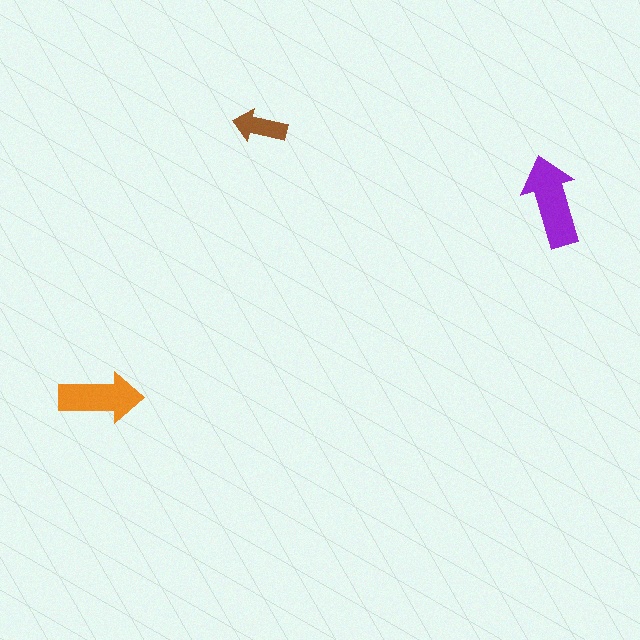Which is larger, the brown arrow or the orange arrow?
The orange one.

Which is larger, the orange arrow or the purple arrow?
The purple one.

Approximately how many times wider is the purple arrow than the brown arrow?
About 1.5 times wider.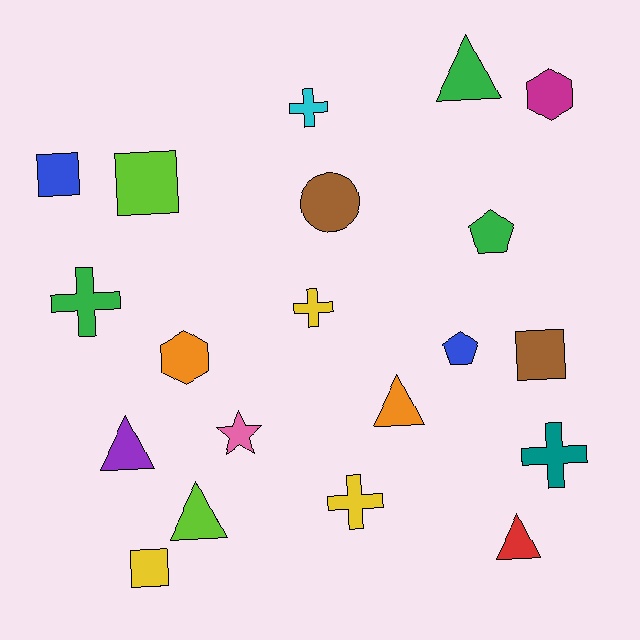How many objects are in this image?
There are 20 objects.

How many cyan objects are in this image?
There is 1 cyan object.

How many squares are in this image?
There are 4 squares.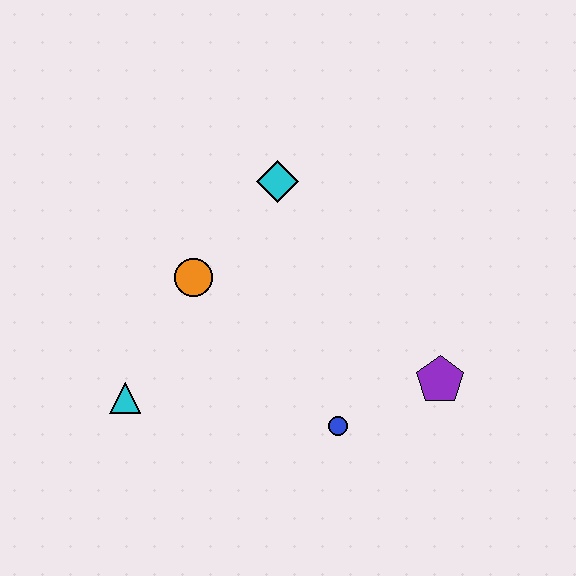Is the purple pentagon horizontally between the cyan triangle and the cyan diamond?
No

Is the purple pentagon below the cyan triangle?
No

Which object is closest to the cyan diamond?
The orange circle is closest to the cyan diamond.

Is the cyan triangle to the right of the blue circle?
No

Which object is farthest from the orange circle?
The purple pentagon is farthest from the orange circle.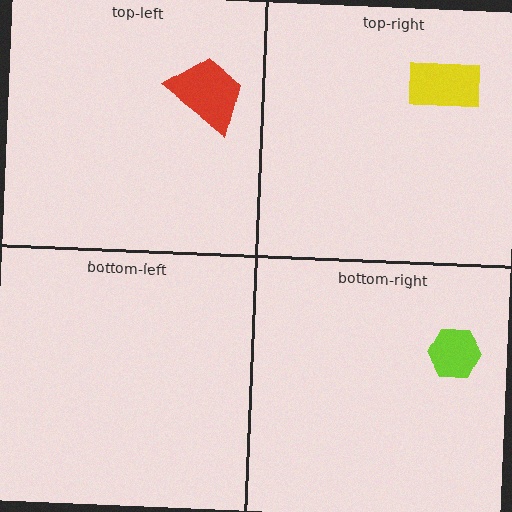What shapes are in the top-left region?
The red trapezoid.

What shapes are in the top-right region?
The yellow rectangle.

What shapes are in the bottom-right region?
The lime hexagon.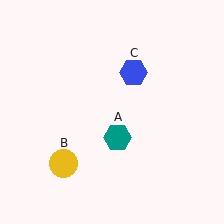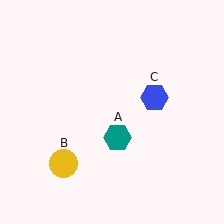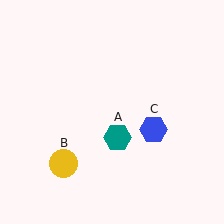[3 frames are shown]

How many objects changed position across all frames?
1 object changed position: blue hexagon (object C).